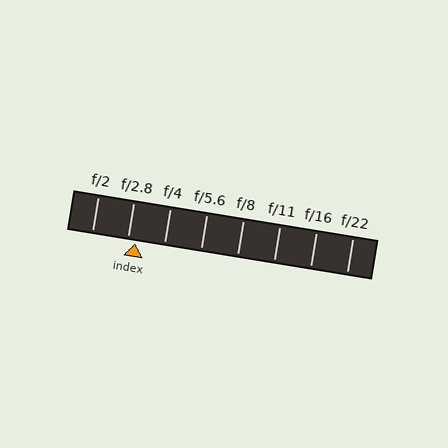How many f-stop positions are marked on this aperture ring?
There are 8 f-stop positions marked.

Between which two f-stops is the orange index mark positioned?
The index mark is between f/2.8 and f/4.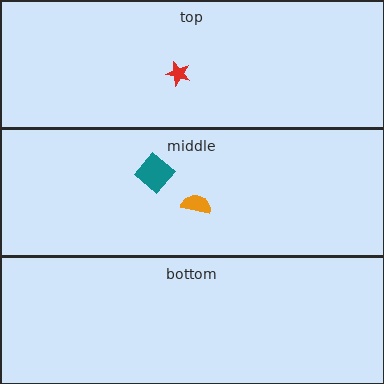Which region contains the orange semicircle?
The middle region.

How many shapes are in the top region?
1.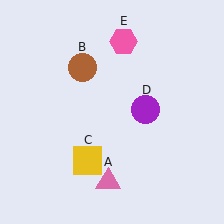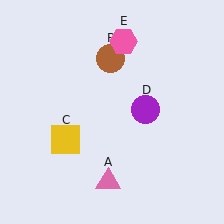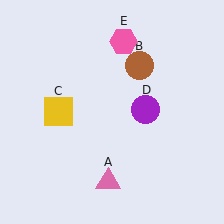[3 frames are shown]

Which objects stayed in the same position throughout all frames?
Pink triangle (object A) and purple circle (object D) and pink hexagon (object E) remained stationary.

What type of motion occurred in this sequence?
The brown circle (object B), yellow square (object C) rotated clockwise around the center of the scene.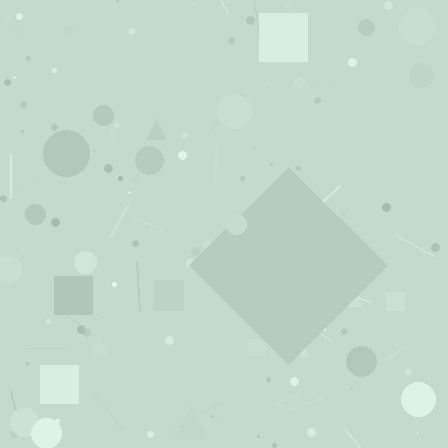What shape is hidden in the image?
A diamond is hidden in the image.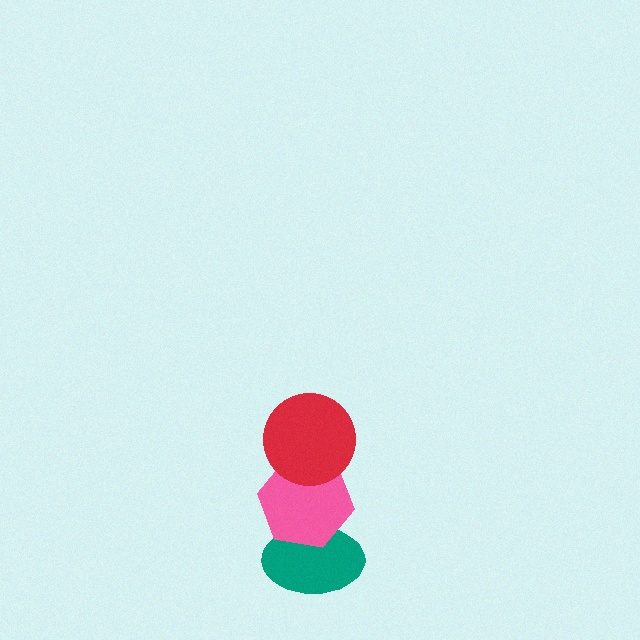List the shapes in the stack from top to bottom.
From top to bottom: the red circle, the pink hexagon, the teal ellipse.